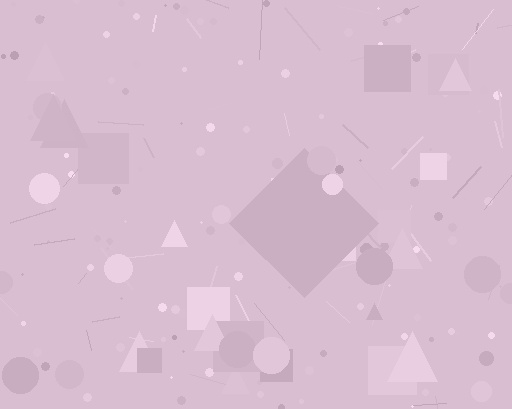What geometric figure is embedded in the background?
A diamond is embedded in the background.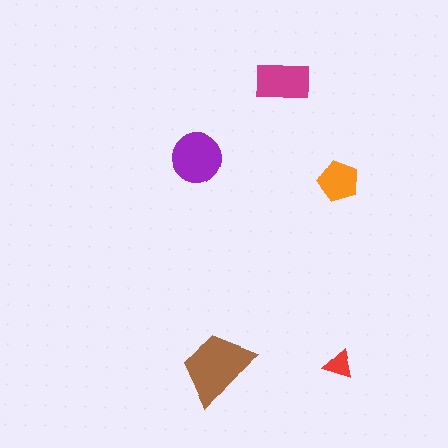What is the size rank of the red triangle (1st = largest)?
5th.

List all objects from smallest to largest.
The red triangle, the orange pentagon, the magenta rectangle, the purple circle, the brown trapezoid.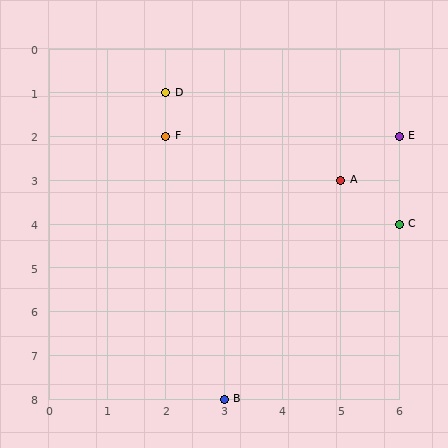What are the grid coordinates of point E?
Point E is at grid coordinates (6, 2).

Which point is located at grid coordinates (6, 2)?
Point E is at (6, 2).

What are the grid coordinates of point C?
Point C is at grid coordinates (6, 4).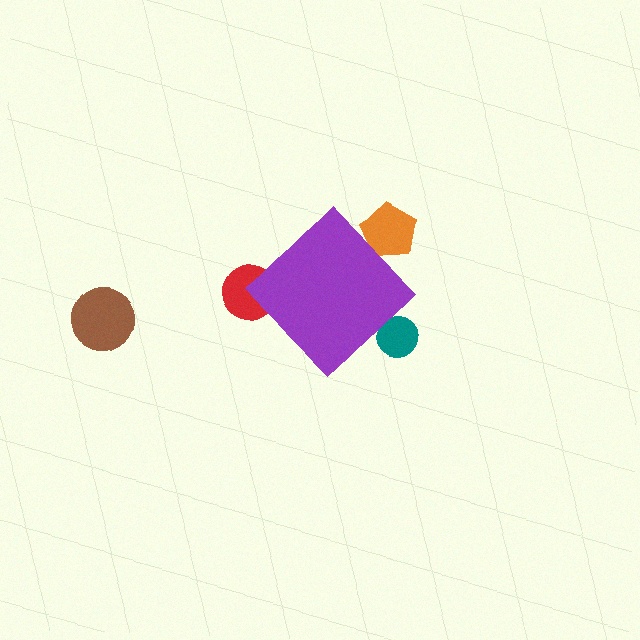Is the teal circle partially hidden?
Yes, the teal circle is partially hidden behind the purple diamond.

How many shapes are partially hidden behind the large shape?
3 shapes are partially hidden.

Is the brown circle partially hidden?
No, the brown circle is fully visible.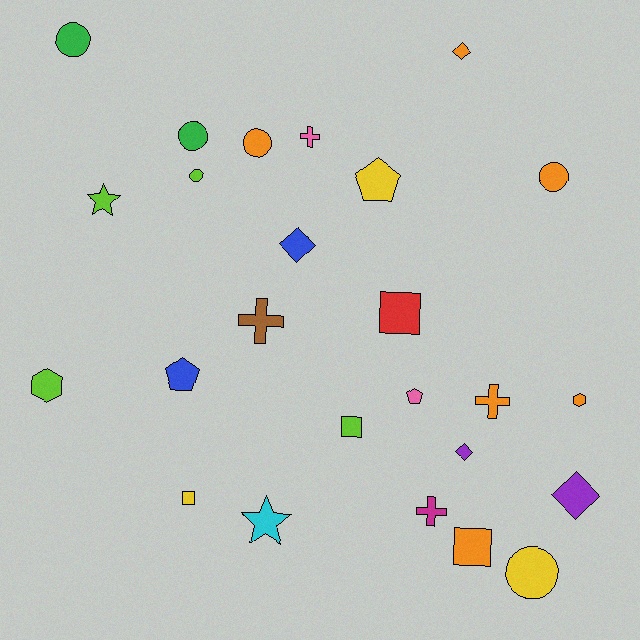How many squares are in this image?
There are 4 squares.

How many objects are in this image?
There are 25 objects.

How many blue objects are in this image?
There are 2 blue objects.